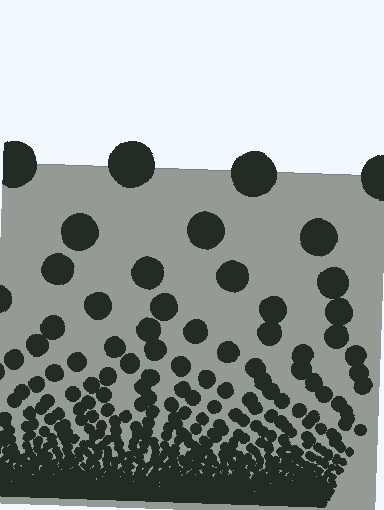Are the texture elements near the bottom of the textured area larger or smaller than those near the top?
Smaller. The gradient is inverted — elements near the bottom are smaller and denser.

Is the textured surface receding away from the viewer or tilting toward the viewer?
The surface appears to tilt toward the viewer. Texture elements get larger and sparser toward the top.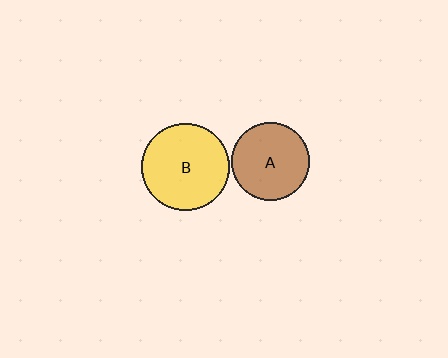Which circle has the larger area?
Circle B (yellow).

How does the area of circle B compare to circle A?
Approximately 1.3 times.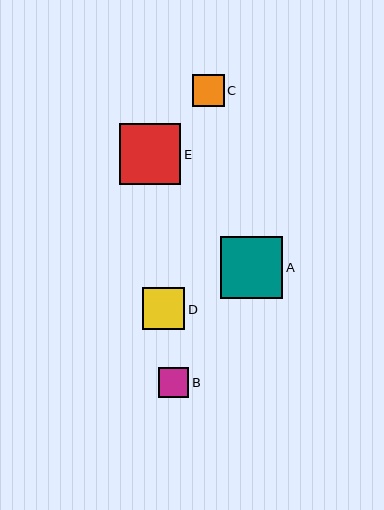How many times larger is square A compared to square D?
Square A is approximately 1.5 times the size of square D.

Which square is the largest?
Square A is the largest with a size of approximately 62 pixels.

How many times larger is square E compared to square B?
Square E is approximately 2.0 times the size of square B.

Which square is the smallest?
Square B is the smallest with a size of approximately 30 pixels.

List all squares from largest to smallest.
From largest to smallest: A, E, D, C, B.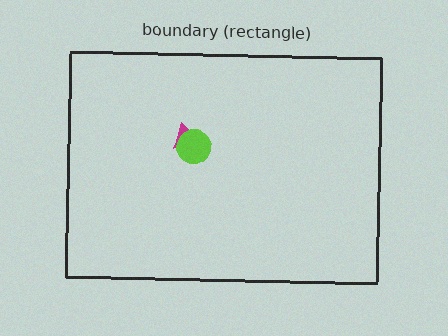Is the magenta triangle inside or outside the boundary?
Inside.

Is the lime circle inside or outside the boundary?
Inside.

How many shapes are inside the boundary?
2 inside, 0 outside.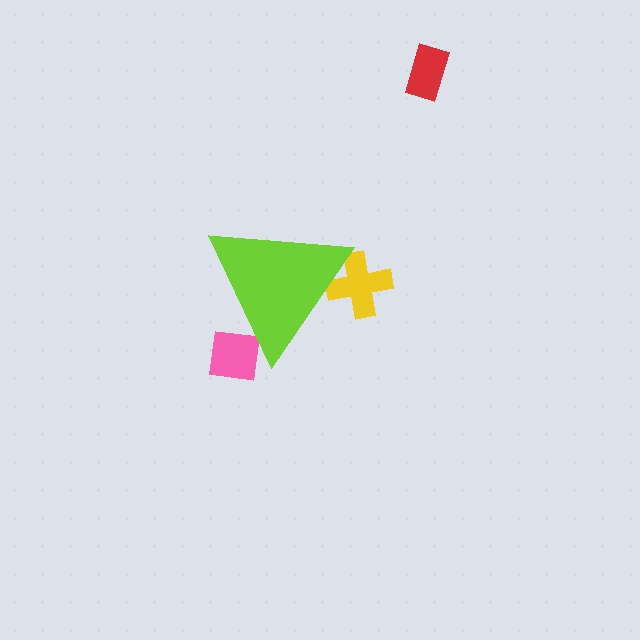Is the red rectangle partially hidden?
No, the red rectangle is fully visible.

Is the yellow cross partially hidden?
Yes, the yellow cross is partially hidden behind the lime triangle.